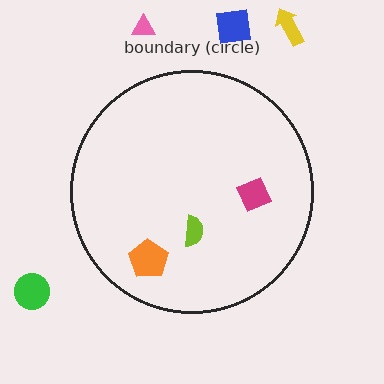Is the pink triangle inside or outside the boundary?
Outside.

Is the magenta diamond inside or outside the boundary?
Inside.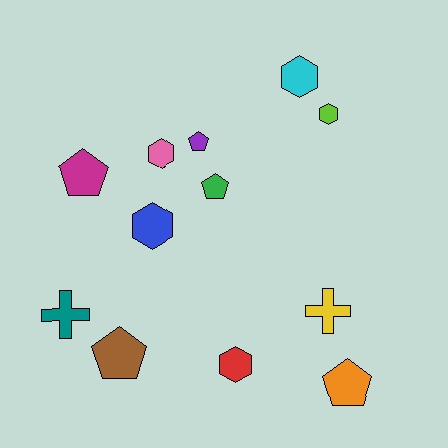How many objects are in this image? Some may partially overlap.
There are 12 objects.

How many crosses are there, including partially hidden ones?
There are 2 crosses.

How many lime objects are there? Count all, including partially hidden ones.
There is 1 lime object.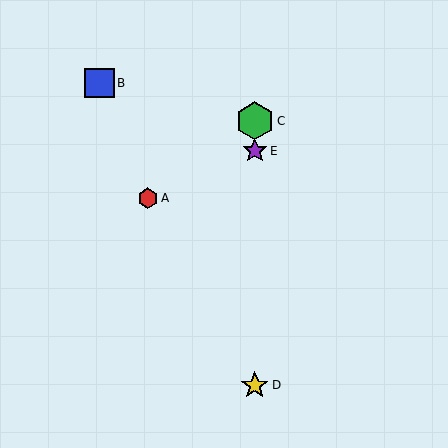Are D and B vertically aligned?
No, D is at x≈255 and B is at x≈99.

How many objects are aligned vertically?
3 objects (C, D, E) are aligned vertically.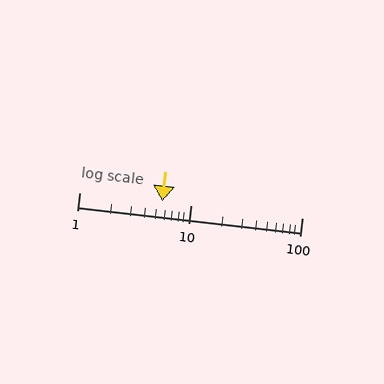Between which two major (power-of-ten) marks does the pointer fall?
The pointer is between 1 and 10.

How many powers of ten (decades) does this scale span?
The scale spans 2 decades, from 1 to 100.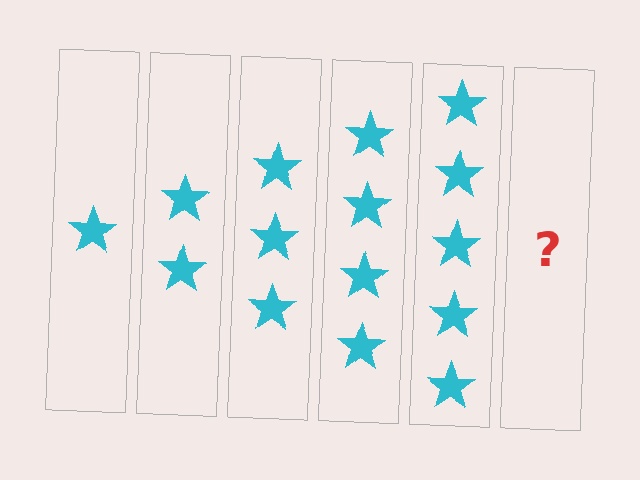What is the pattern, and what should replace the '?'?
The pattern is that each step adds one more star. The '?' should be 6 stars.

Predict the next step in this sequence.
The next step is 6 stars.